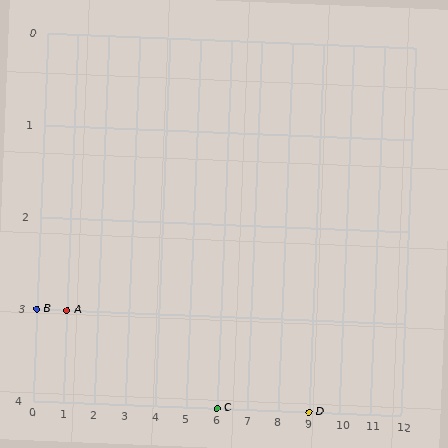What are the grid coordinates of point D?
Point D is at grid coordinates (9, 4).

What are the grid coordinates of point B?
Point B is at grid coordinates (0, 3).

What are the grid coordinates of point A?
Point A is at grid coordinates (1, 3).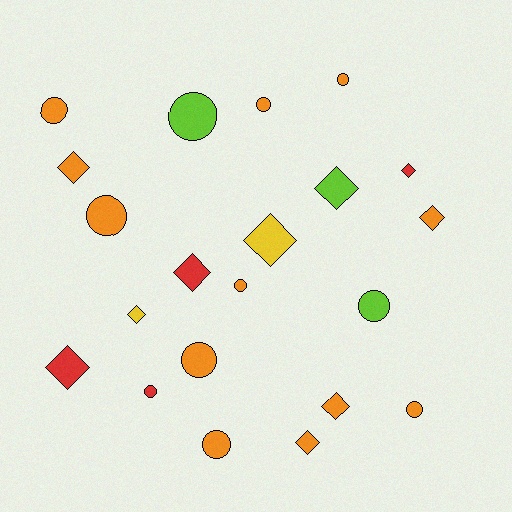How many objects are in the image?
There are 21 objects.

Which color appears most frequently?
Orange, with 12 objects.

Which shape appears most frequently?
Circle, with 11 objects.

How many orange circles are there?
There are 8 orange circles.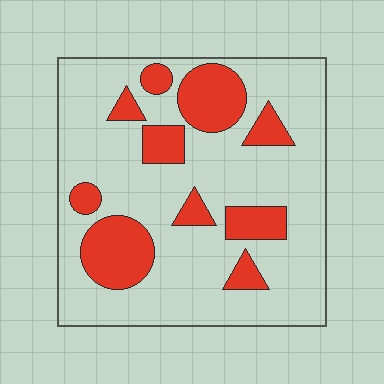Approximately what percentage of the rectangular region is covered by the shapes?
Approximately 25%.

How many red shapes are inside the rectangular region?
10.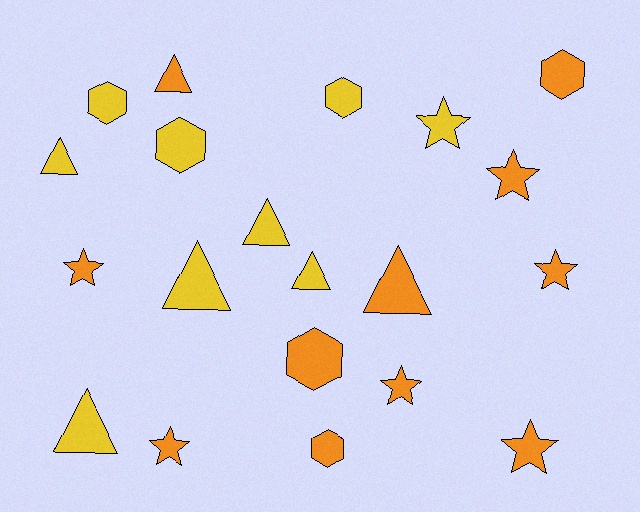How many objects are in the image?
There are 20 objects.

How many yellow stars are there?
There is 1 yellow star.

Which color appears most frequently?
Orange, with 11 objects.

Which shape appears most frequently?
Star, with 7 objects.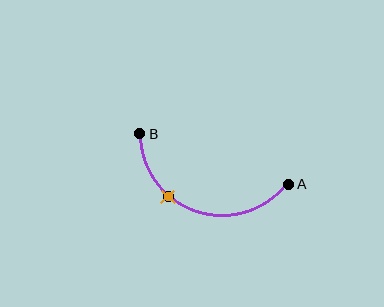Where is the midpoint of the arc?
The arc midpoint is the point on the curve farthest from the straight line joining A and B. It sits below that line.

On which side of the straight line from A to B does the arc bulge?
The arc bulges below the straight line connecting A and B.